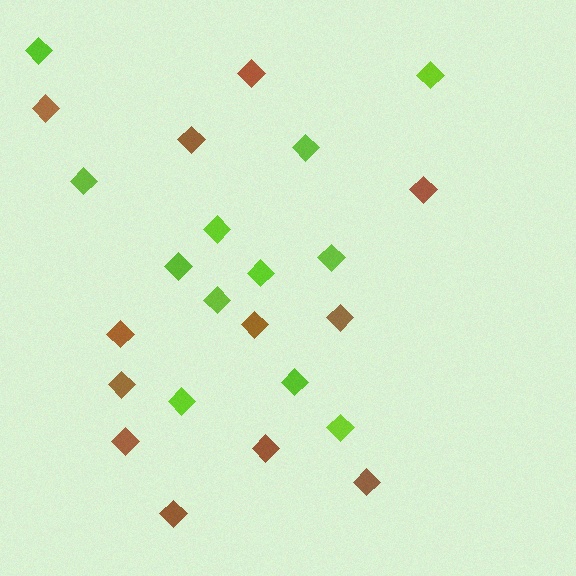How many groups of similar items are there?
There are 2 groups: one group of brown diamonds (12) and one group of lime diamonds (12).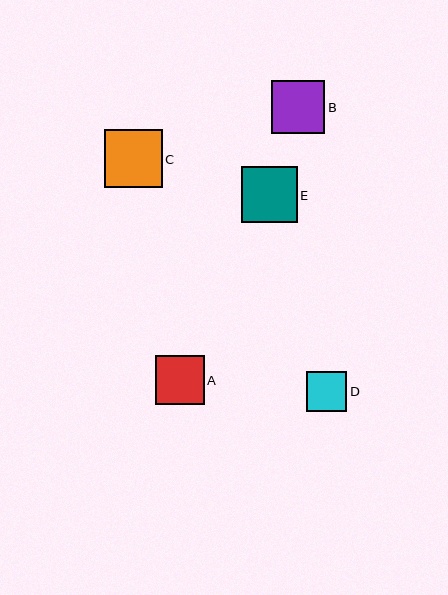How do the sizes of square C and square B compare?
Square C and square B are approximately the same size.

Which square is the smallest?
Square D is the smallest with a size of approximately 40 pixels.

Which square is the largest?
Square C is the largest with a size of approximately 58 pixels.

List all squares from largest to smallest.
From largest to smallest: C, E, B, A, D.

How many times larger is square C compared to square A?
Square C is approximately 1.2 times the size of square A.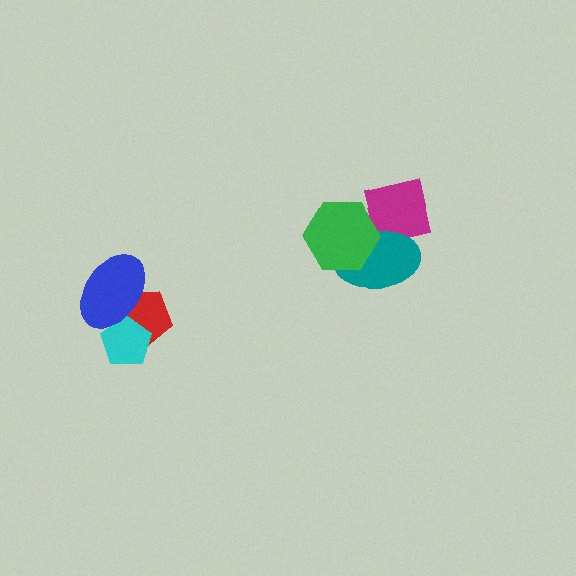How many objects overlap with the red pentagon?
2 objects overlap with the red pentagon.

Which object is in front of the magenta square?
The teal ellipse is in front of the magenta square.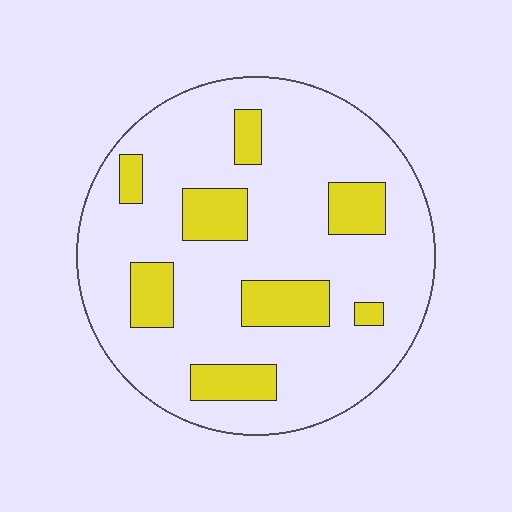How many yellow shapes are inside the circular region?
8.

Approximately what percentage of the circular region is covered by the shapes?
Approximately 20%.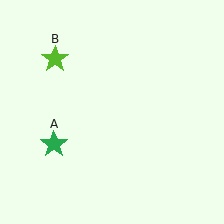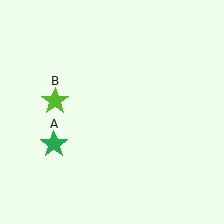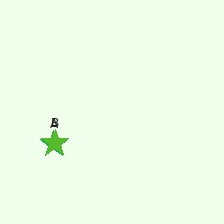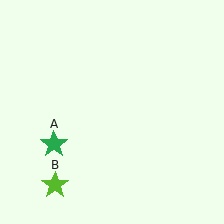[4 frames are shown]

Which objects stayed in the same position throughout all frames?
Green star (object A) remained stationary.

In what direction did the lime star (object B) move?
The lime star (object B) moved down.